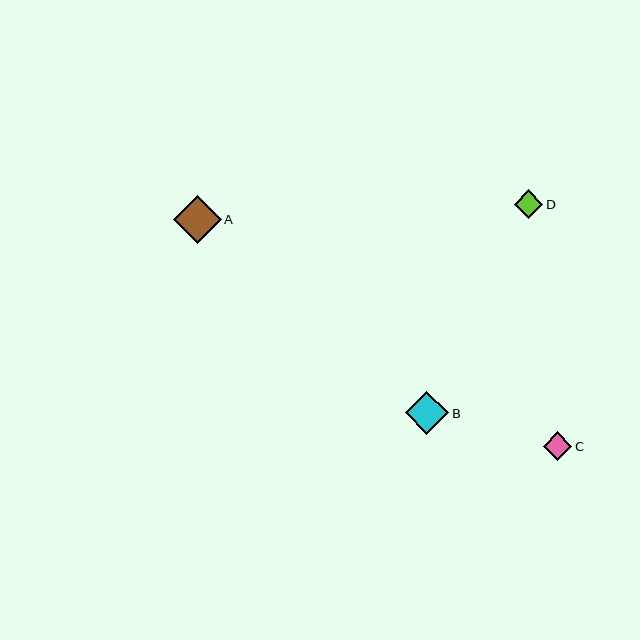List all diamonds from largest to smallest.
From largest to smallest: A, B, C, D.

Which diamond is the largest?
Diamond A is the largest with a size of approximately 48 pixels.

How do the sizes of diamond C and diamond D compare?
Diamond C and diamond D are approximately the same size.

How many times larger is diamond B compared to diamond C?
Diamond B is approximately 1.5 times the size of diamond C.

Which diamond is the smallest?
Diamond D is the smallest with a size of approximately 29 pixels.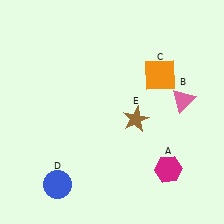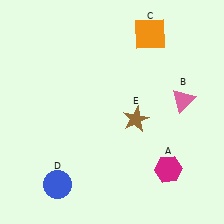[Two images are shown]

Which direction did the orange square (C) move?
The orange square (C) moved up.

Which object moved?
The orange square (C) moved up.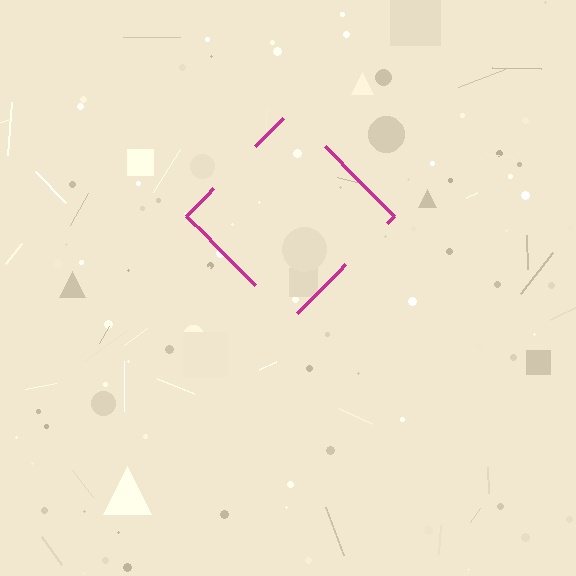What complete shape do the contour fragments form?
The contour fragments form a diamond.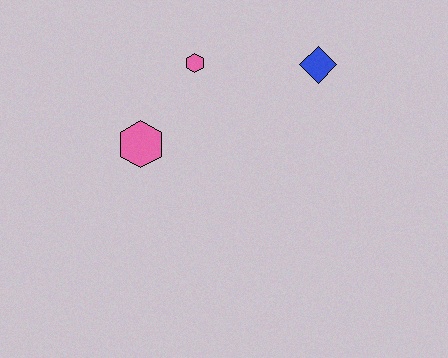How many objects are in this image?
There are 3 objects.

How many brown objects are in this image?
There are no brown objects.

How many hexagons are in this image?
There are 2 hexagons.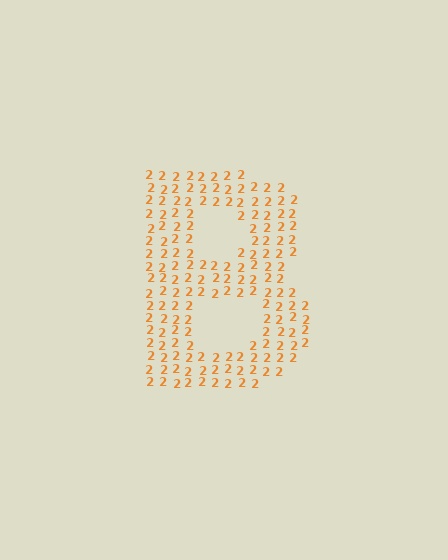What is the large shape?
The large shape is the letter B.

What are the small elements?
The small elements are digit 2's.